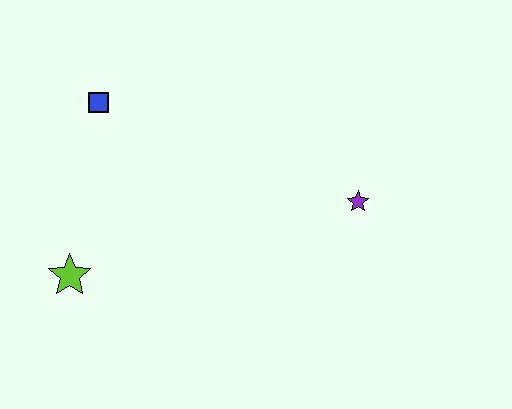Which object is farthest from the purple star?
The lime star is farthest from the purple star.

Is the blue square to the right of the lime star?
Yes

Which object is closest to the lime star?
The blue square is closest to the lime star.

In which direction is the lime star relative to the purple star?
The lime star is to the left of the purple star.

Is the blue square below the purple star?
No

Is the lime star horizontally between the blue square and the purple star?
No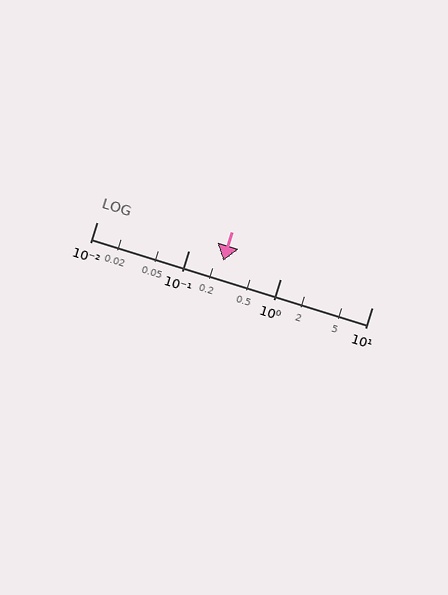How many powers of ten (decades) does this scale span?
The scale spans 3 decades, from 0.01 to 10.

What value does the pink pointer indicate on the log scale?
The pointer indicates approximately 0.24.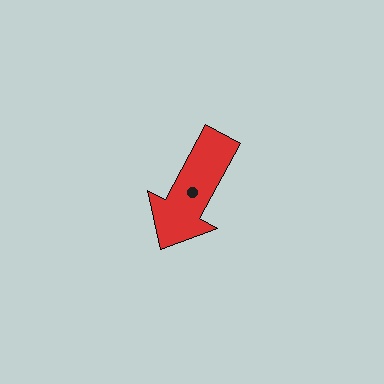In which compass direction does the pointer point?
Southwest.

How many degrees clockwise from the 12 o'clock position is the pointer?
Approximately 208 degrees.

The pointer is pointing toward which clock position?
Roughly 7 o'clock.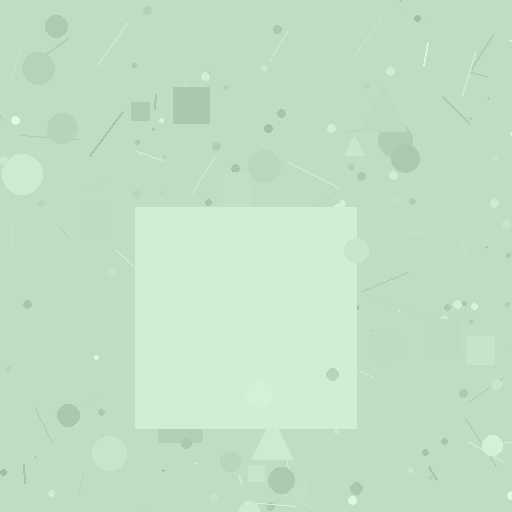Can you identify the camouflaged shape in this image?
The camouflaged shape is a square.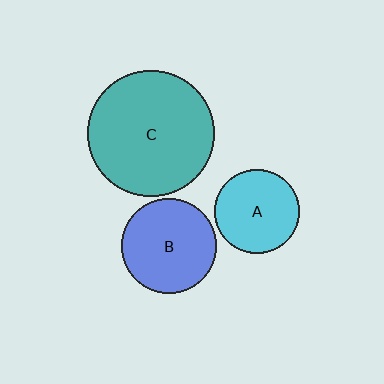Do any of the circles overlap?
No, none of the circles overlap.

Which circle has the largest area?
Circle C (teal).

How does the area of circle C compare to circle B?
Approximately 1.8 times.